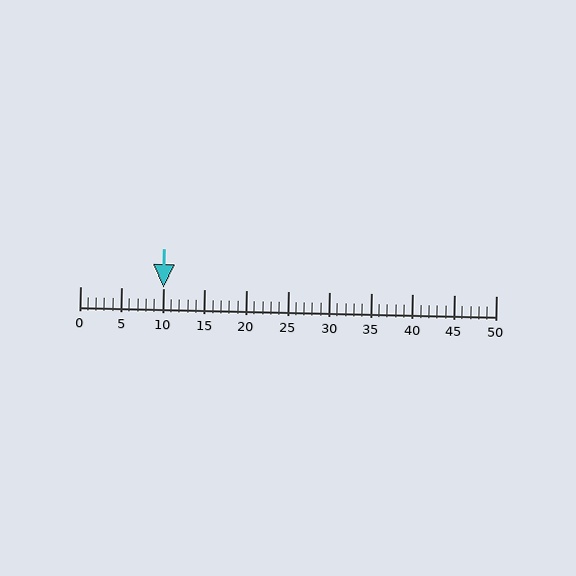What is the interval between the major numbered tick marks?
The major tick marks are spaced 5 units apart.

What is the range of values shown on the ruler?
The ruler shows values from 0 to 50.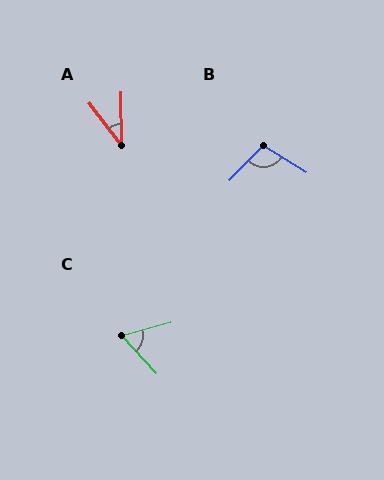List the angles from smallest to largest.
A (37°), C (63°), B (102°).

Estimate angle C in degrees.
Approximately 63 degrees.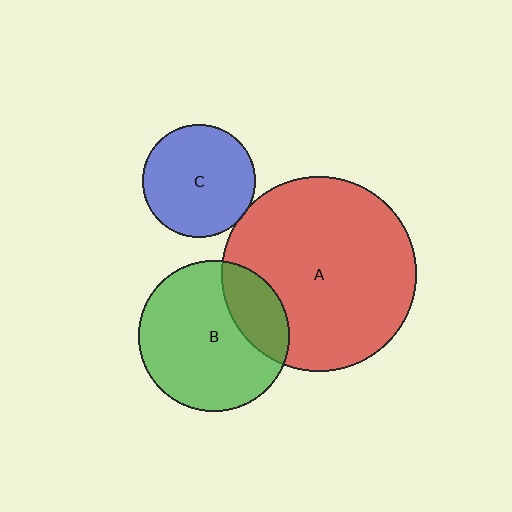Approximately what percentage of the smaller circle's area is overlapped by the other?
Approximately 25%.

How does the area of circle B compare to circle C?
Approximately 1.8 times.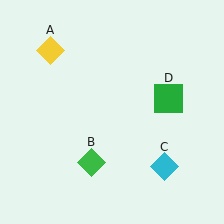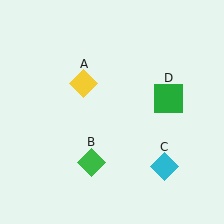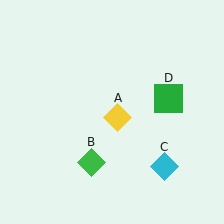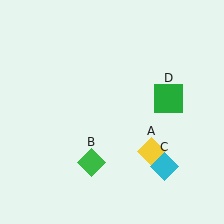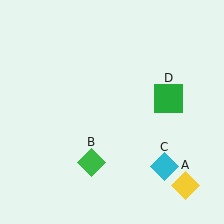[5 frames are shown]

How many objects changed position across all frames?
1 object changed position: yellow diamond (object A).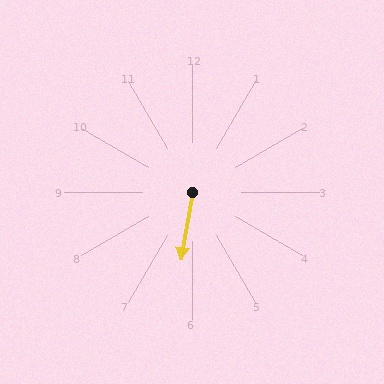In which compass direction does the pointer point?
South.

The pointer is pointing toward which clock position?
Roughly 6 o'clock.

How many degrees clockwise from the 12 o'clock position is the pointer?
Approximately 190 degrees.